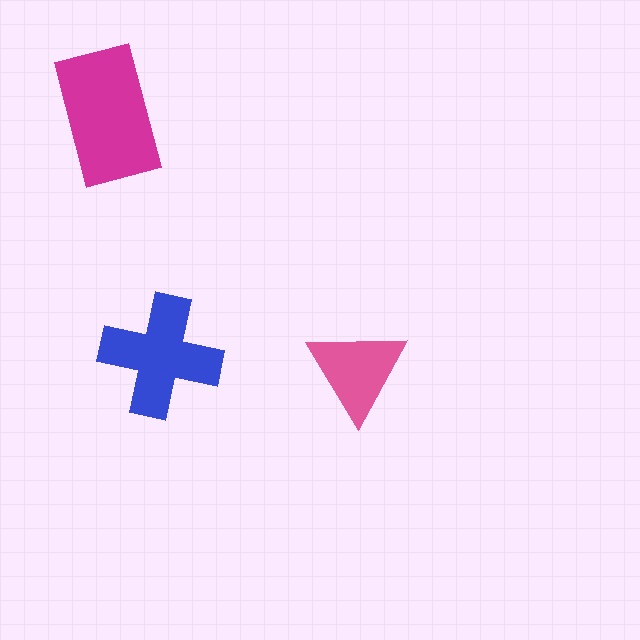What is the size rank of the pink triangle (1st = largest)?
3rd.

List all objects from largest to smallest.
The magenta rectangle, the blue cross, the pink triangle.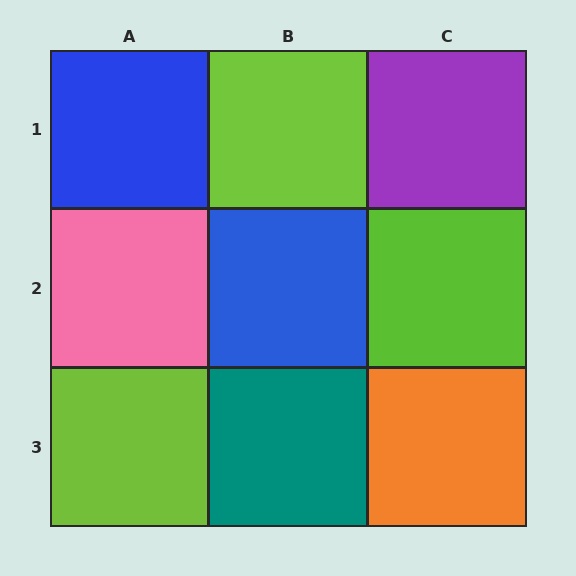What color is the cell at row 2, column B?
Blue.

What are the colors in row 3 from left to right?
Lime, teal, orange.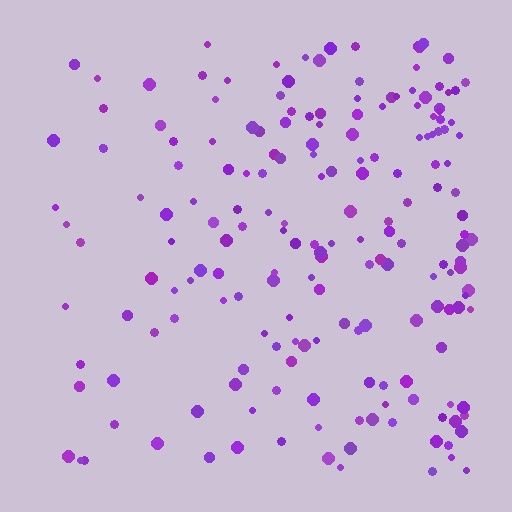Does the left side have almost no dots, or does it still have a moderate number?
Still a moderate number, just noticeably fewer than the right.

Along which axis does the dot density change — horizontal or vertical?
Horizontal.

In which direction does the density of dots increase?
From left to right, with the right side densest.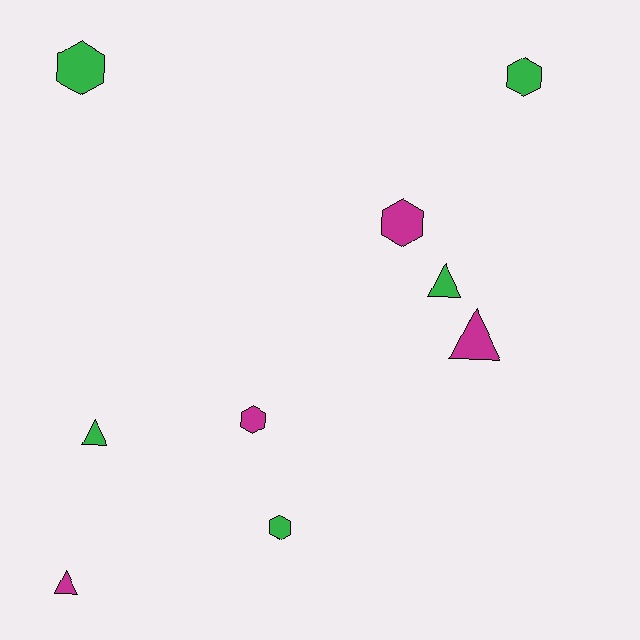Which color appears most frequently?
Green, with 5 objects.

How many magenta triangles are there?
There are 2 magenta triangles.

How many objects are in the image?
There are 9 objects.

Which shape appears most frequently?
Hexagon, with 5 objects.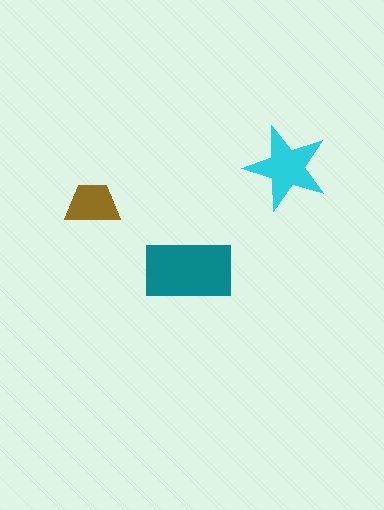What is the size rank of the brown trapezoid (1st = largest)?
3rd.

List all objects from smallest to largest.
The brown trapezoid, the cyan star, the teal rectangle.